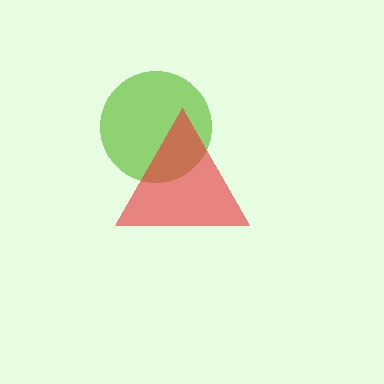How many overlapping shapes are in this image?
There are 2 overlapping shapes in the image.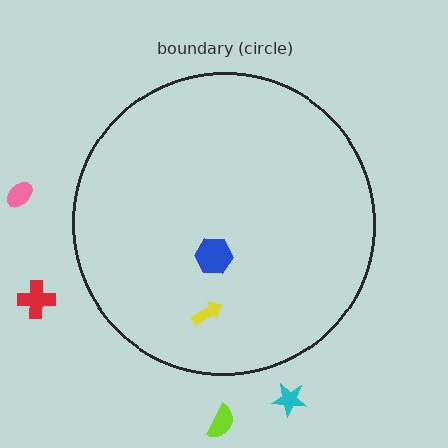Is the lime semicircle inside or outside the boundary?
Outside.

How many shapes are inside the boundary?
2 inside, 4 outside.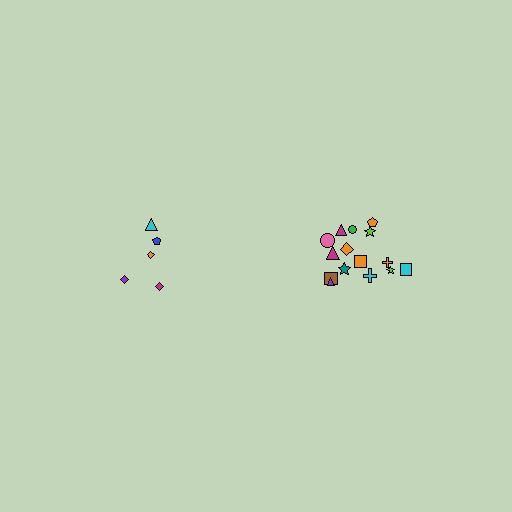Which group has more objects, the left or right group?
The right group.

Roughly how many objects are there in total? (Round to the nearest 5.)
Roughly 20 objects in total.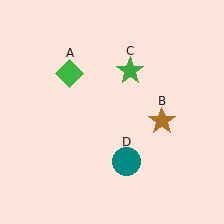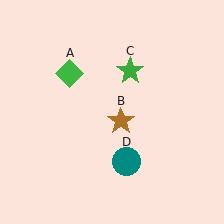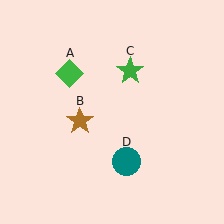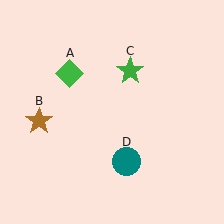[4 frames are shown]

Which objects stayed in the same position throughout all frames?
Green diamond (object A) and green star (object C) and teal circle (object D) remained stationary.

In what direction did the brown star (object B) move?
The brown star (object B) moved left.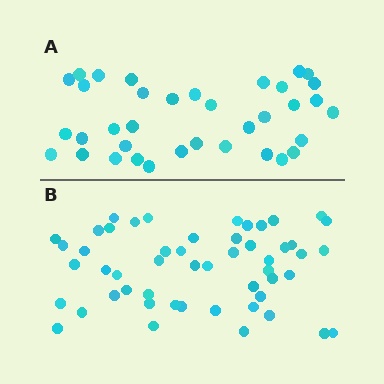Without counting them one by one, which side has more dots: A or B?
Region B (the bottom region) has more dots.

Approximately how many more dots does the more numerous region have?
Region B has approximately 15 more dots than region A.